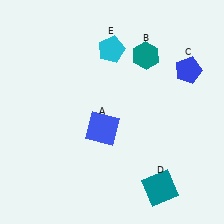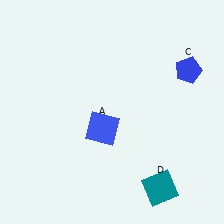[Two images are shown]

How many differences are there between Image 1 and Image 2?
There are 2 differences between the two images.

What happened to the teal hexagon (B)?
The teal hexagon (B) was removed in Image 2. It was in the top-right area of Image 1.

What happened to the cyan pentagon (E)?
The cyan pentagon (E) was removed in Image 2. It was in the top-left area of Image 1.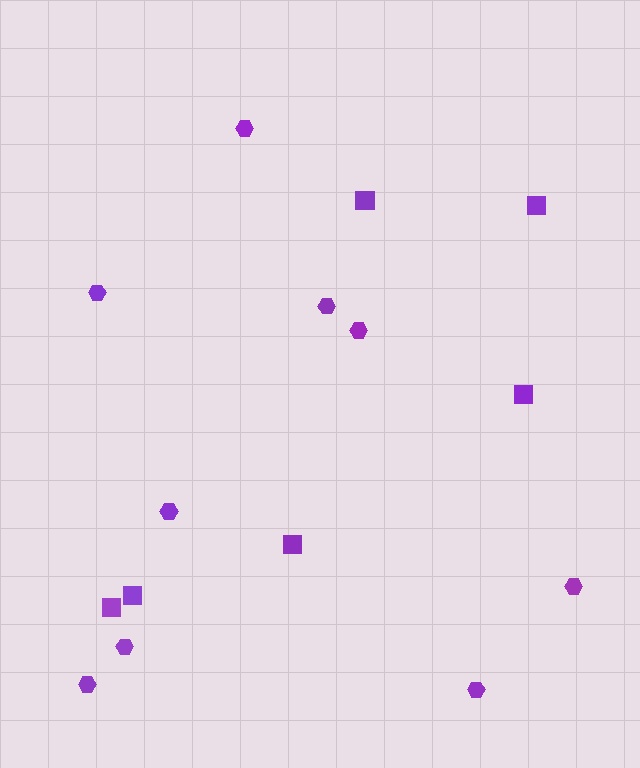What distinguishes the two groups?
There are 2 groups: one group of squares (6) and one group of hexagons (9).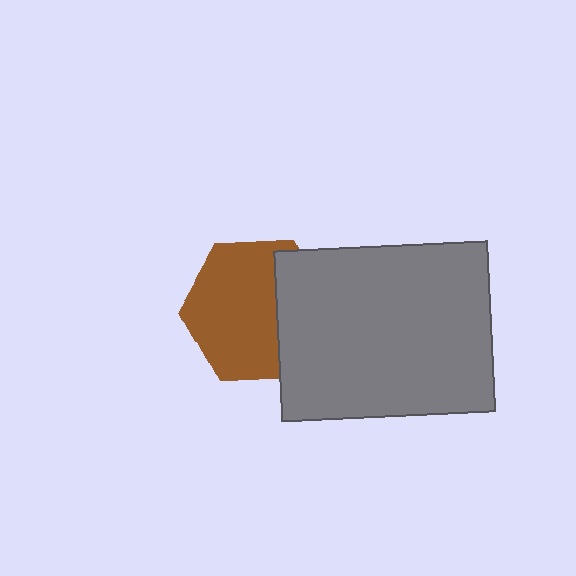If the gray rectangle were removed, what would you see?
You would see the complete brown hexagon.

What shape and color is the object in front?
The object in front is a gray rectangle.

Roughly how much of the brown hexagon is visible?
Most of it is visible (roughly 68%).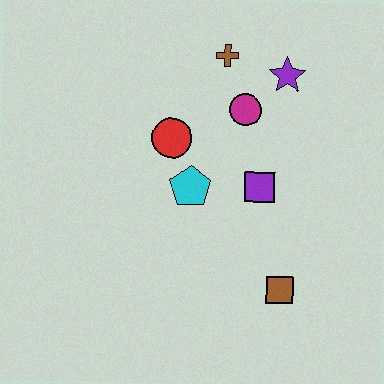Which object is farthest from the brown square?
The brown cross is farthest from the brown square.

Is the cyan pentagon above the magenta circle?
No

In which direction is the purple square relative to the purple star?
The purple square is below the purple star.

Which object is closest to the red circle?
The cyan pentagon is closest to the red circle.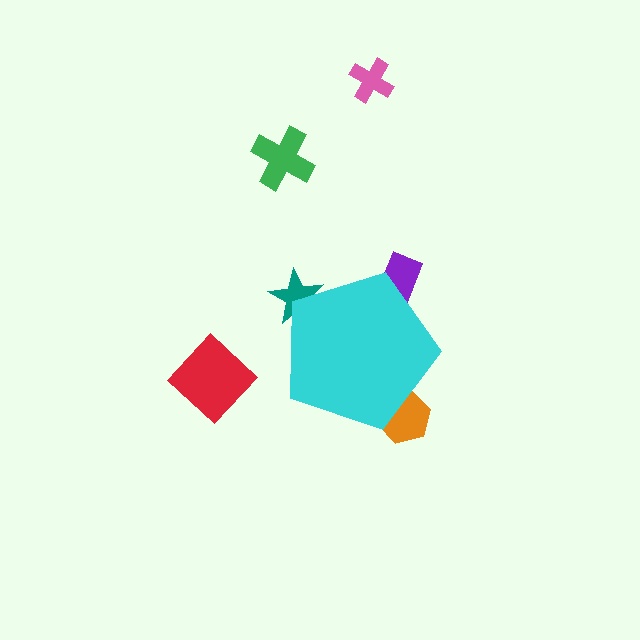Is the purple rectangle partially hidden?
Yes, the purple rectangle is partially hidden behind the cyan pentagon.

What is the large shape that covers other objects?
A cyan pentagon.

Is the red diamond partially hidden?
No, the red diamond is fully visible.